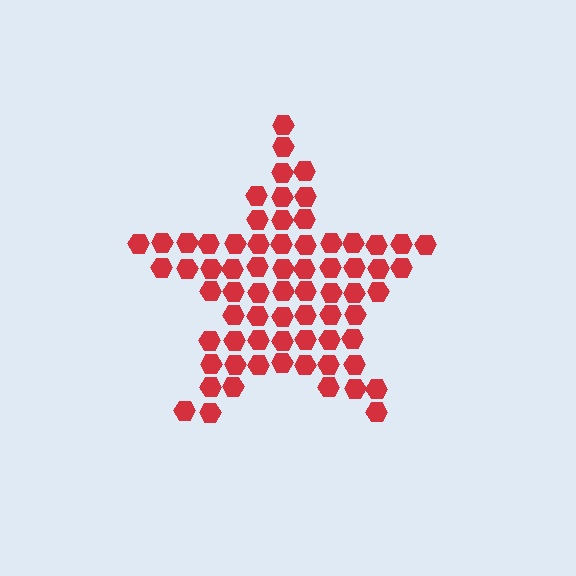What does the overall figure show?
The overall figure shows a star.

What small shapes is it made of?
It is made of small hexagons.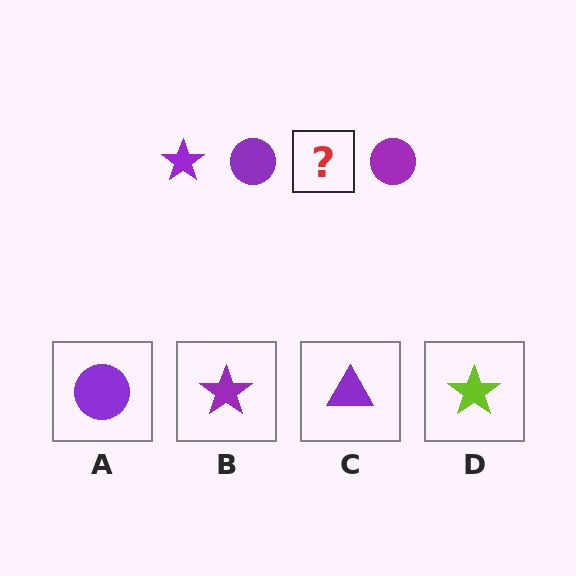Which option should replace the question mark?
Option B.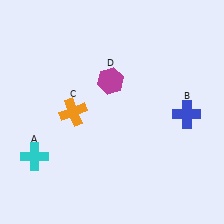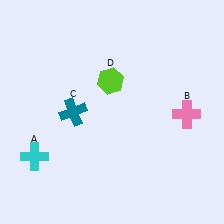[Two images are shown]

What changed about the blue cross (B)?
In Image 1, B is blue. In Image 2, it changed to pink.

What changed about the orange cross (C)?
In Image 1, C is orange. In Image 2, it changed to teal.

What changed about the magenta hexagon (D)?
In Image 1, D is magenta. In Image 2, it changed to lime.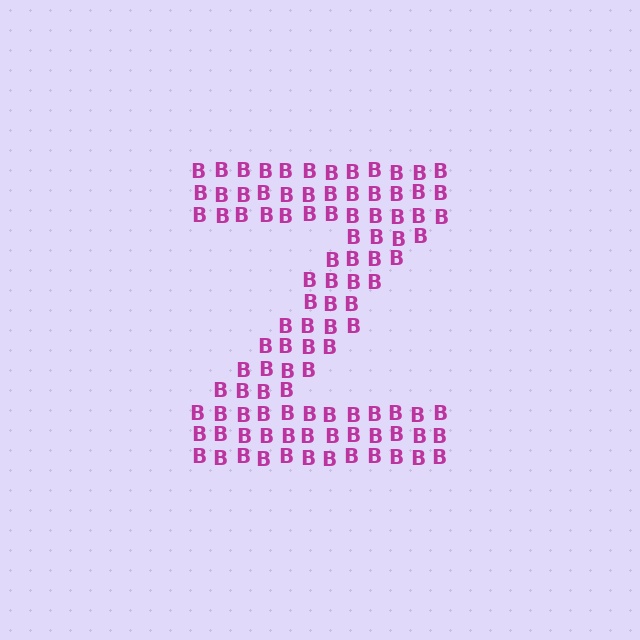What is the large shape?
The large shape is the letter Z.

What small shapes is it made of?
It is made of small letter B's.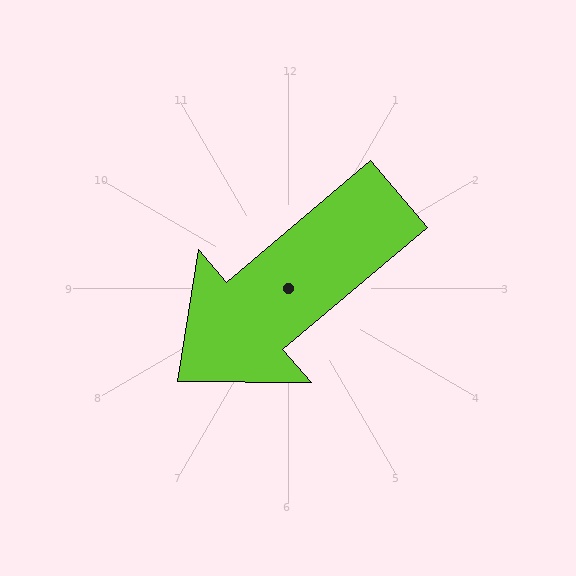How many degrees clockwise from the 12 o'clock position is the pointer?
Approximately 230 degrees.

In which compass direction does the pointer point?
Southwest.